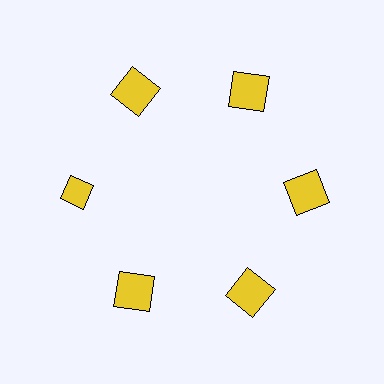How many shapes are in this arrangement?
There are 6 shapes arranged in a ring pattern.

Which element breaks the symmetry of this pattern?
The yellow diamond at roughly the 9 o'clock position breaks the symmetry. All other shapes are yellow squares.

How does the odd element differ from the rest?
It has a different shape: diamond instead of square.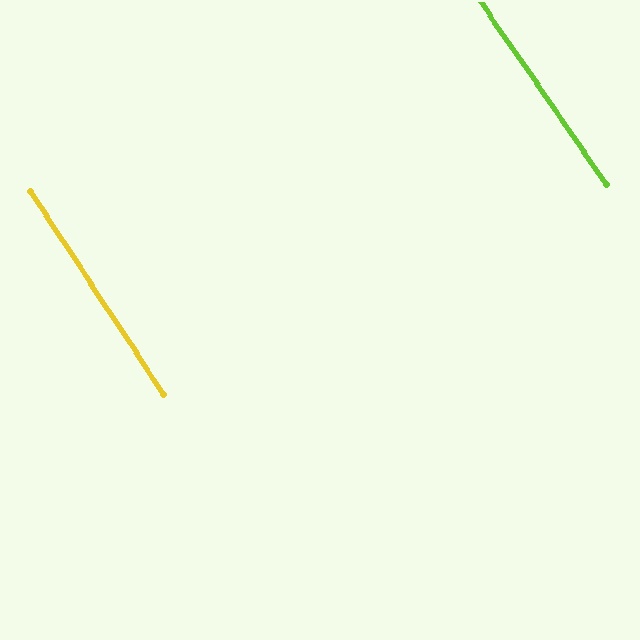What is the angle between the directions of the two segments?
Approximately 1 degree.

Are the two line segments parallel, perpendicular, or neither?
Parallel — their directions differ by only 0.9°.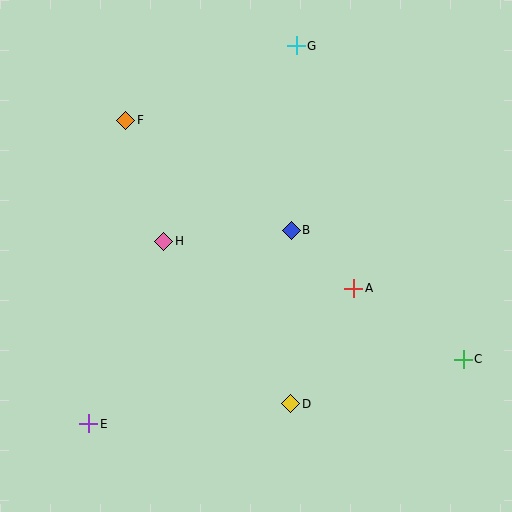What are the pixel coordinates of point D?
Point D is at (291, 404).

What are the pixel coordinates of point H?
Point H is at (164, 241).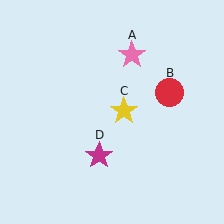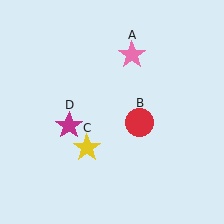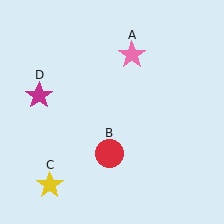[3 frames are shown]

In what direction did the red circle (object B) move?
The red circle (object B) moved down and to the left.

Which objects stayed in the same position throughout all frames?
Pink star (object A) remained stationary.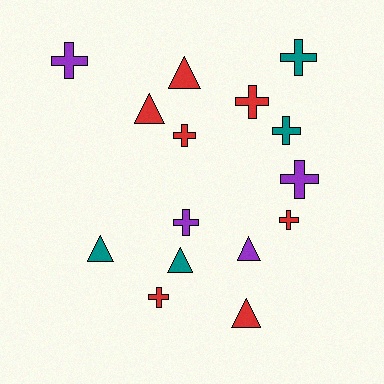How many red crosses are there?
There are 4 red crosses.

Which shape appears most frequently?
Cross, with 9 objects.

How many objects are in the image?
There are 15 objects.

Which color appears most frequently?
Red, with 7 objects.